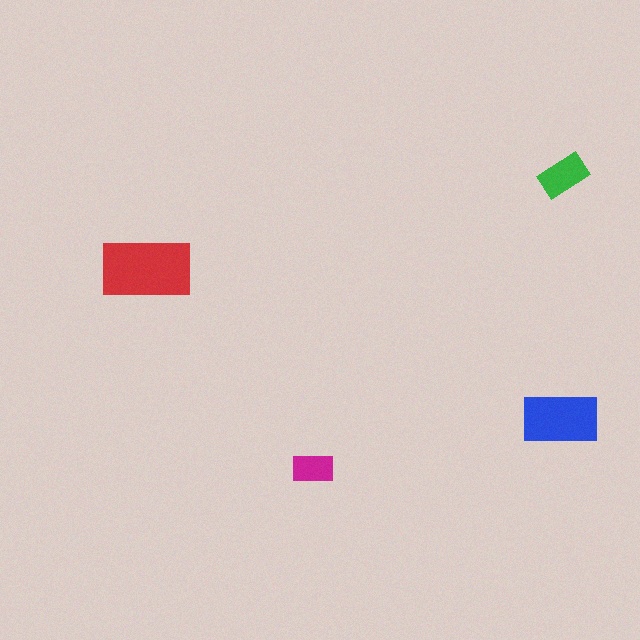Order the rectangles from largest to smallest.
the red one, the blue one, the green one, the magenta one.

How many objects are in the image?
There are 4 objects in the image.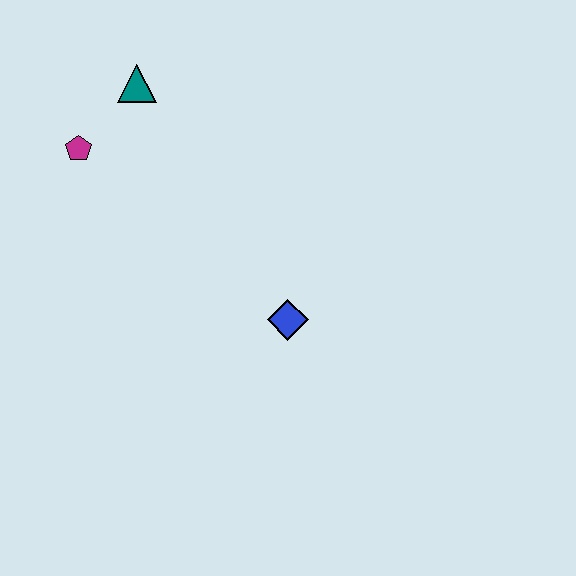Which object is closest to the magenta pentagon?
The teal triangle is closest to the magenta pentagon.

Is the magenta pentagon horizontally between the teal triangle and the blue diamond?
No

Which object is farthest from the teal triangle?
The blue diamond is farthest from the teal triangle.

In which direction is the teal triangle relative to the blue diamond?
The teal triangle is above the blue diamond.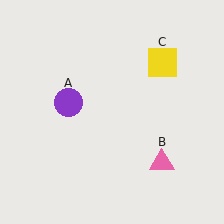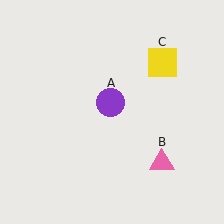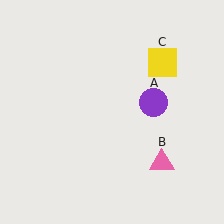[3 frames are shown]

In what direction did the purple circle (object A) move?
The purple circle (object A) moved right.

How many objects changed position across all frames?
1 object changed position: purple circle (object A).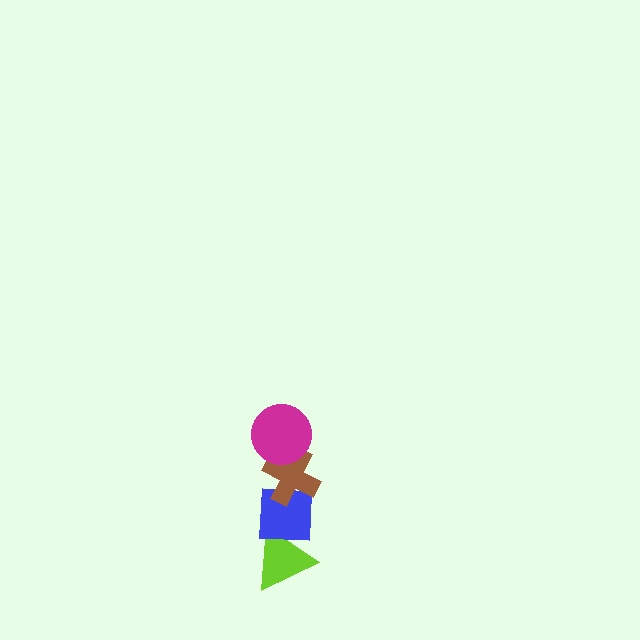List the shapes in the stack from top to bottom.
From top to bottom: the magenta circle, the brown cross, the blue square, the lime triangle.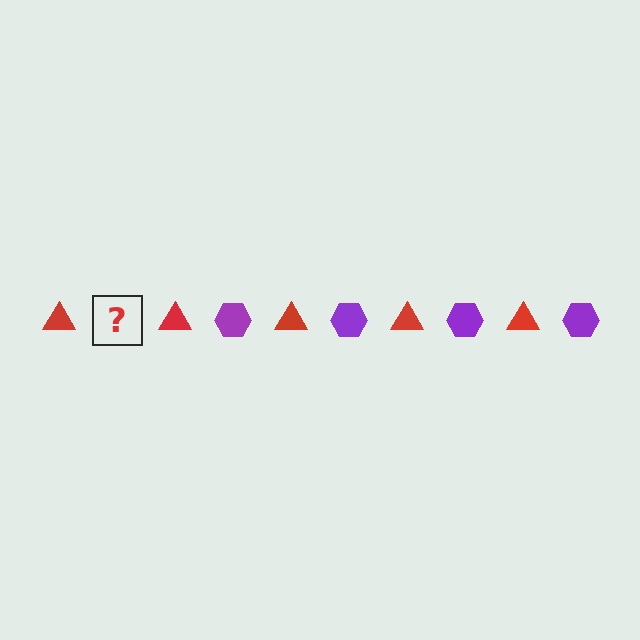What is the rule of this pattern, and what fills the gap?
The rule is that the pattern alternates between red triangle and purple hexagon. The gap should be filled with a purple hexagon.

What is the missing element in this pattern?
The missing element is a purple hexagon.